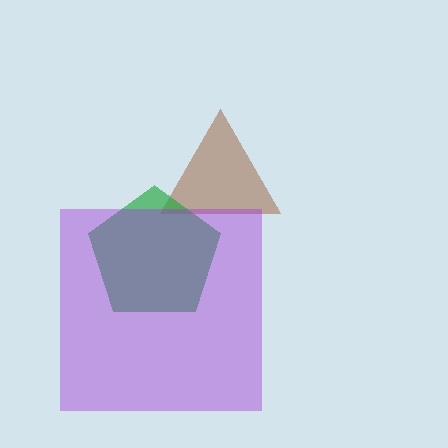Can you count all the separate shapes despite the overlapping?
Yes, there are 3 separate shapes.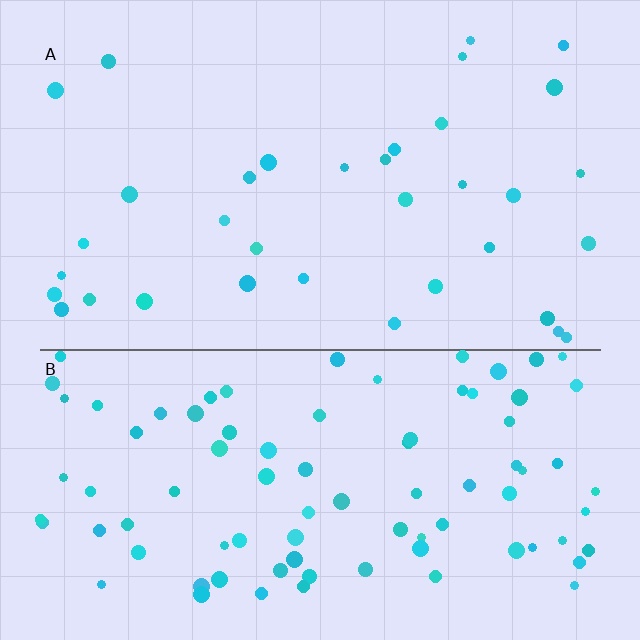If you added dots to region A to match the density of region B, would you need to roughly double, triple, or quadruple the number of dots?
Approximately triple.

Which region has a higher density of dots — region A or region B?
B (the bottom).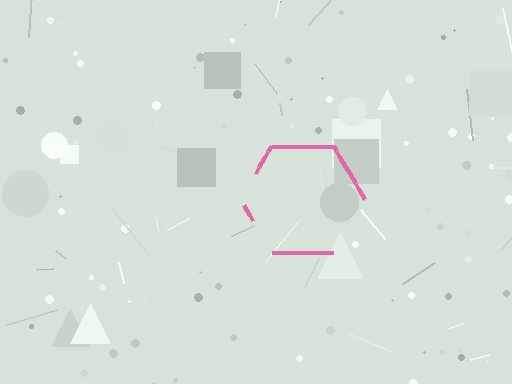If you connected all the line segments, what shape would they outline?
They would outline a hexagon.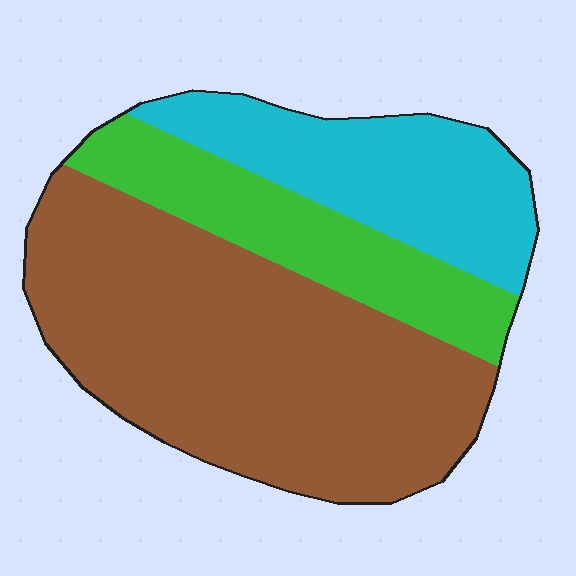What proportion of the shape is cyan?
Cyan covers about 25% of the shape.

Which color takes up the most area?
Brown, at roughly 55%.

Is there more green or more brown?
Brown.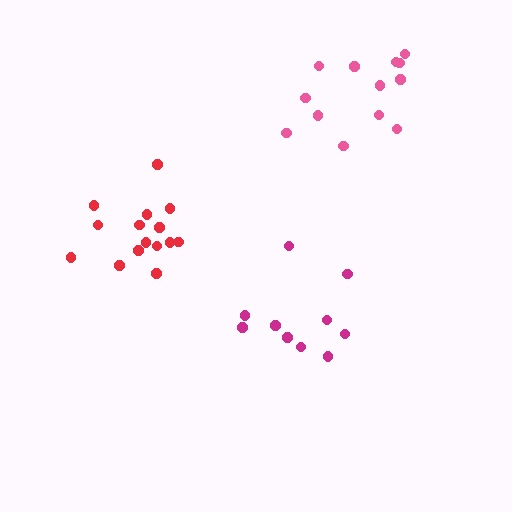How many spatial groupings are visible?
There are 3 spatial groupings.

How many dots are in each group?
Group 1: 13 dots, Group 2: 10 dots, Group 3: 15 dots (38 total).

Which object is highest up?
The pink cluster is topmost.